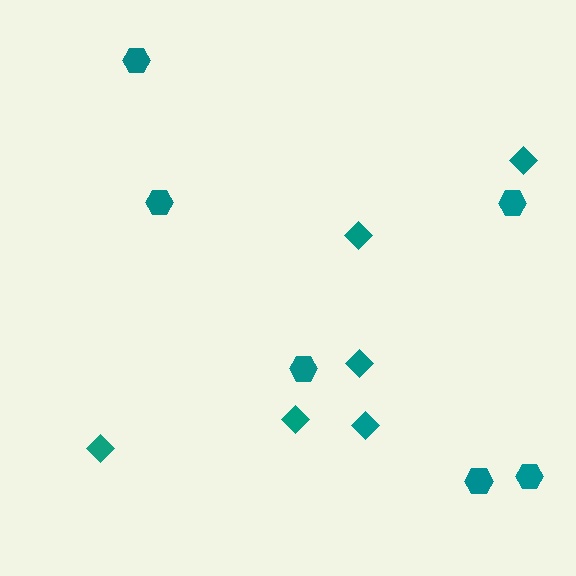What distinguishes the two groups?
There are 2 groups: one group of hexagons (6) and one group of diamonds (6).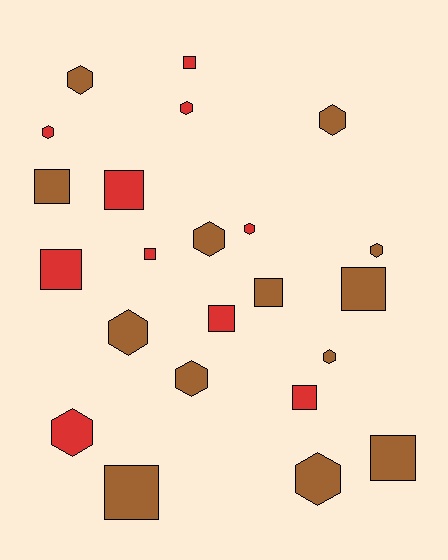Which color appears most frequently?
Brown, with 13 objects.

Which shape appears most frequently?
Hexagon, with 12 objects.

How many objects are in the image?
There are 23 objects.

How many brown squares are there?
There are 5 brown squares.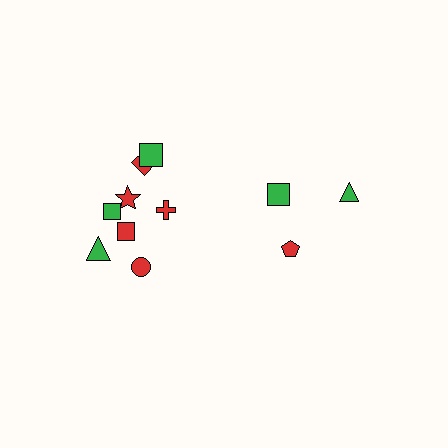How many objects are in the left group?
There are 8 objects.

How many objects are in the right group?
There are 3 objects.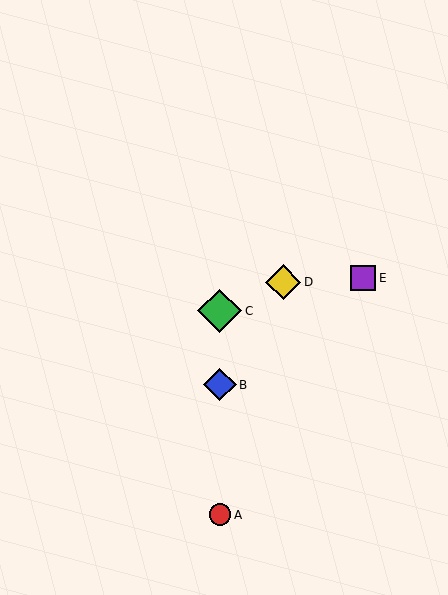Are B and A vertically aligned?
Yes, both are at x≈220.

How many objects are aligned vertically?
3 objects (A, B, C) are aligned vertically.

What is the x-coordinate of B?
Object B is at x≈220.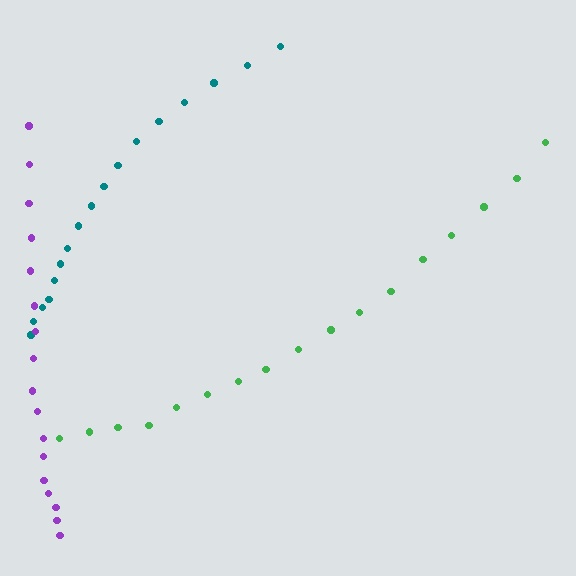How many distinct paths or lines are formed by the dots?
There are 3 distinct paths.